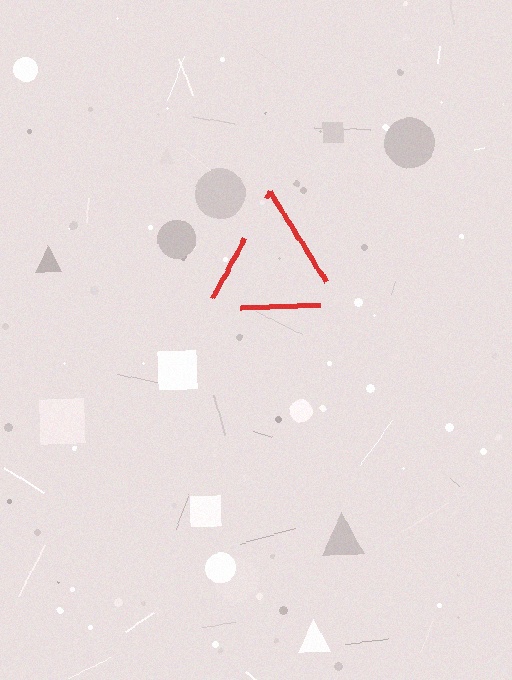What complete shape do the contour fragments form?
The contour fragments form a triangle.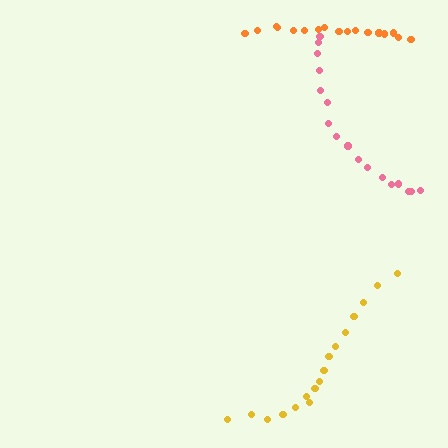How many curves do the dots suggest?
There are 3 distinct paths.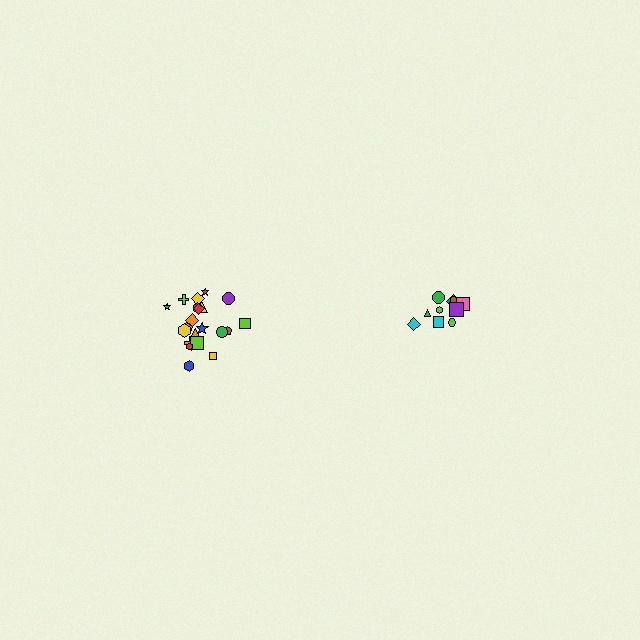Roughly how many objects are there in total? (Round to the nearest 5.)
Roughly 30 objects in total.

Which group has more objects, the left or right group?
The left group.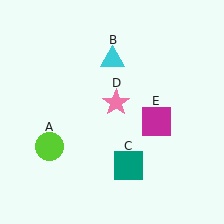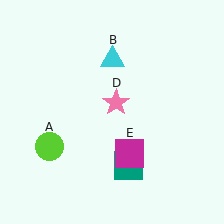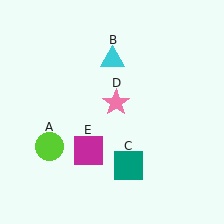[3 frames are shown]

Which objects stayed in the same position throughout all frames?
Lime circle (object A) and cyan triangle (object B) and teal square (object C) and pink star (object D) remained stationary.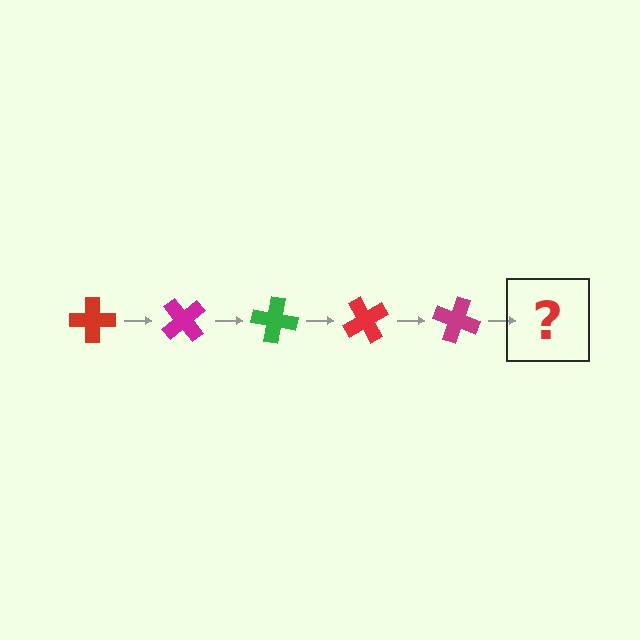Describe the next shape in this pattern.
It should be a green cross, rotated 250 degrees from the start.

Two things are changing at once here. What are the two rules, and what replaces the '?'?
The two rules are that it rotates 50 degrees each step and the color cycles through red, magenta, and green. The '?' should be a green cross, rotated 250 degrees from the start.